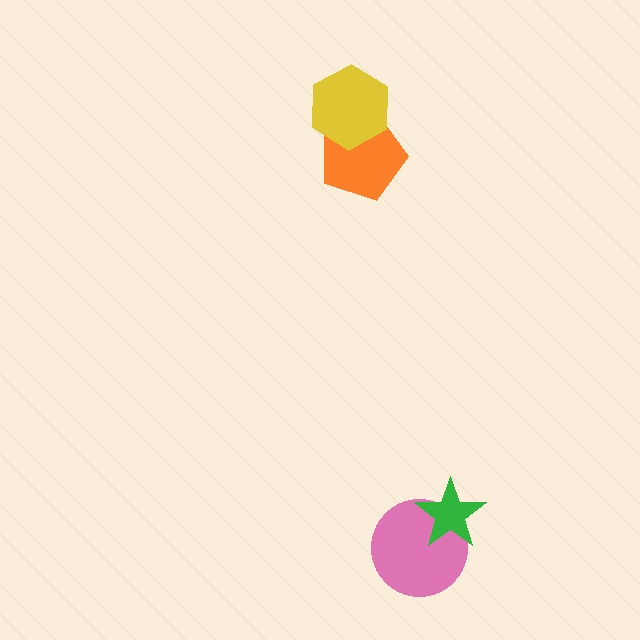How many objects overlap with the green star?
1 object overlaps with the green star.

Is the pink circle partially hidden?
Yes, it is partially covered by another shape.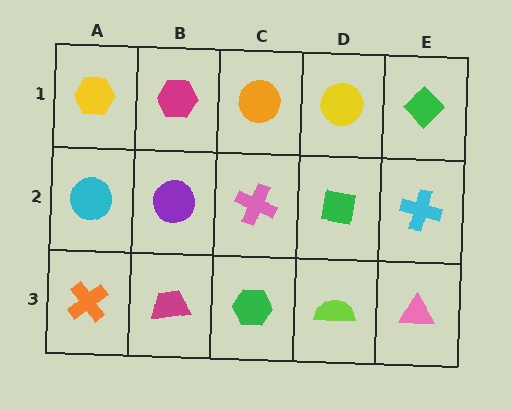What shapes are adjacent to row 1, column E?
A cyan cross (row 2, column E), a yellow circle (row 1, column D).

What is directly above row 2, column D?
A yellow circle.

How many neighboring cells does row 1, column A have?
2.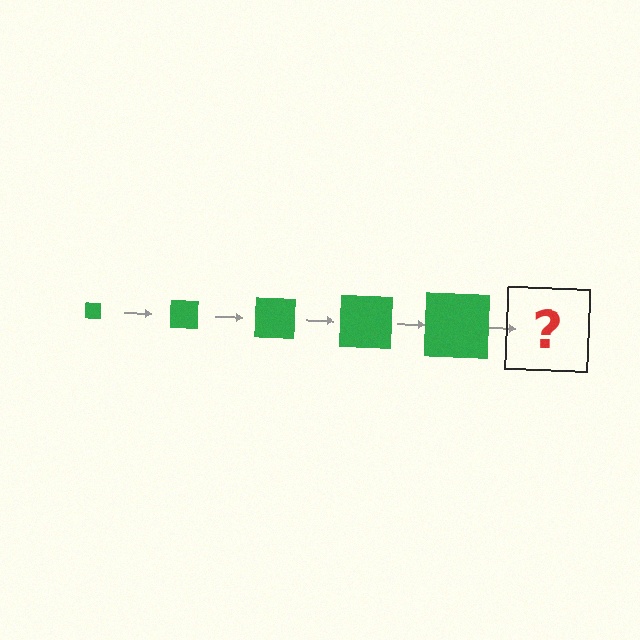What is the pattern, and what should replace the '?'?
The pattern is that the square gets progressively larger each step. The '?' should be a green square, larger than the previous one.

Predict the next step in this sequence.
The next step is a green square, larger than the previous one.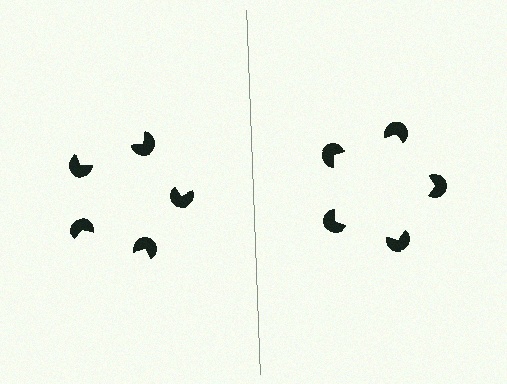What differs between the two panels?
The pac-man discs are positioned identically on both sides; only the wedge orientations differ. On the right they align to a pentagon; on the left they are misaligned.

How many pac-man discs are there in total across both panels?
10 — 5 on each side.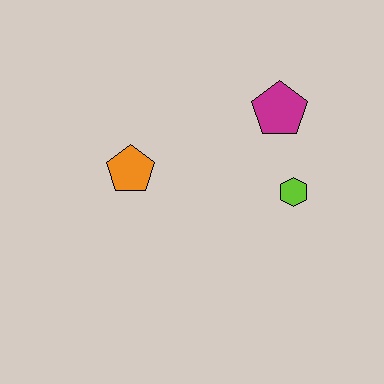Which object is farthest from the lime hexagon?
The orange pentagon is farthest from the lime hexagon.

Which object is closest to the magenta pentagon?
The lime hexagon is closest to the magenta pentagon.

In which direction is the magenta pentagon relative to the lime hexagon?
The magenta pentagon is above the lime hexagon.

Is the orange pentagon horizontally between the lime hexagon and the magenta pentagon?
No